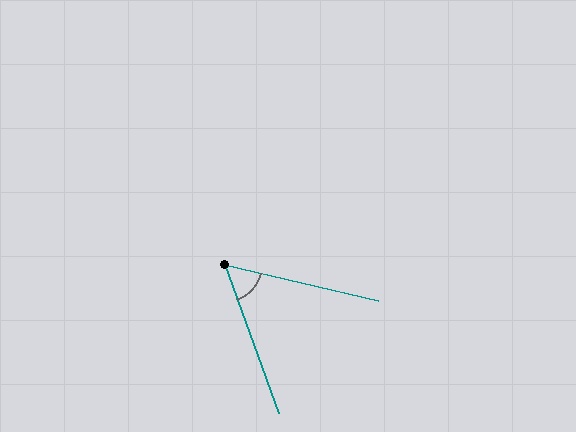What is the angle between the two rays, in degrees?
Approximately 57 degrees.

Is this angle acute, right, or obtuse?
It is acute.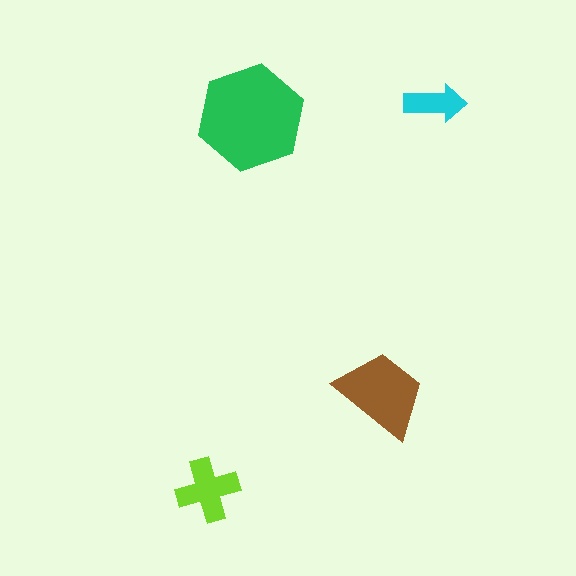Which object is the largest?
The green hexagon.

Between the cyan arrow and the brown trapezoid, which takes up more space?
The brown trapezoid.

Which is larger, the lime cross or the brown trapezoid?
The brown trapezoid.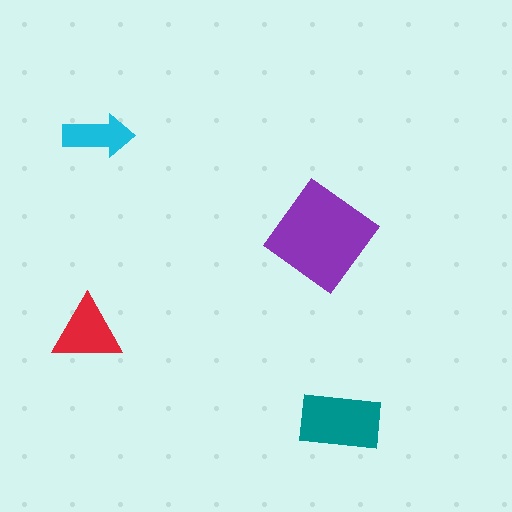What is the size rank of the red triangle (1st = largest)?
3rd.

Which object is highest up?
The cyan arrow is topmost.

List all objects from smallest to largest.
The cyan arrow, the red triangle, the teal rectangle, the purple diamond.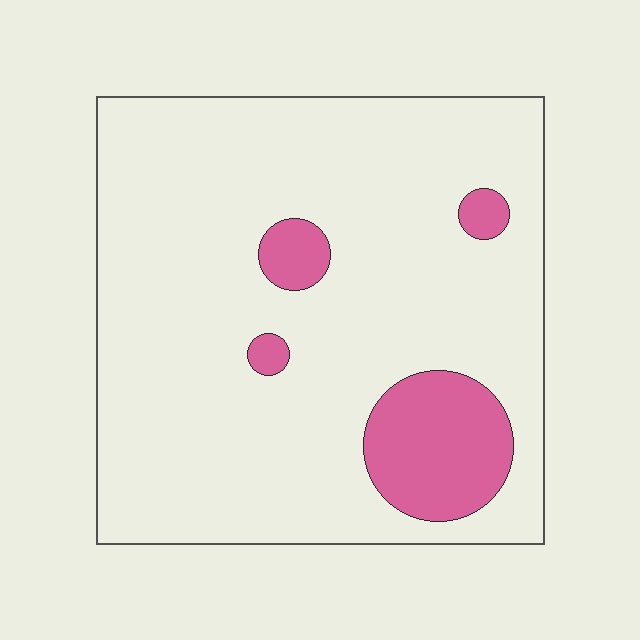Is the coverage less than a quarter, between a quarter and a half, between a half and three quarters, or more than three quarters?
Less than a quarter.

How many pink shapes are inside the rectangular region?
4.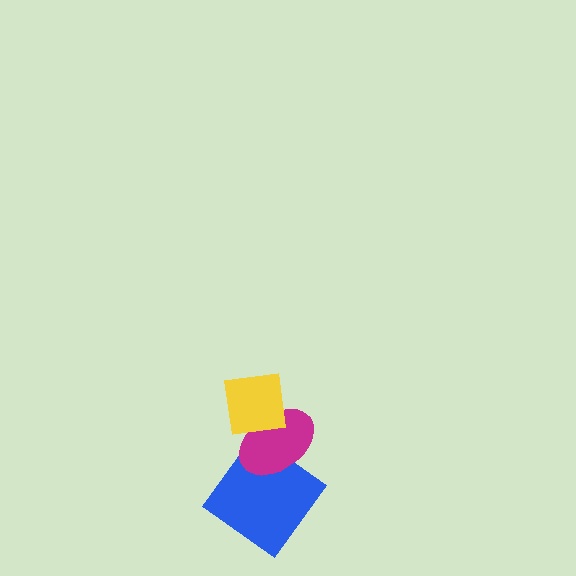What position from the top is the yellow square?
The yellow square is 1st from the top.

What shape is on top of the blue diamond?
The magenta ellipse is on top of the blue diamond.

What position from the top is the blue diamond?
The blue diamond is 3rd from the top.